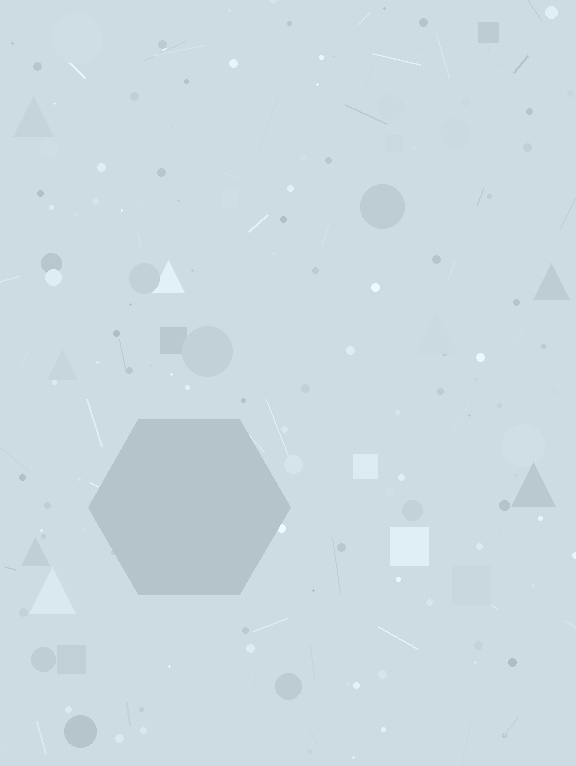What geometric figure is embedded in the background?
A hexagon is embedded in the background.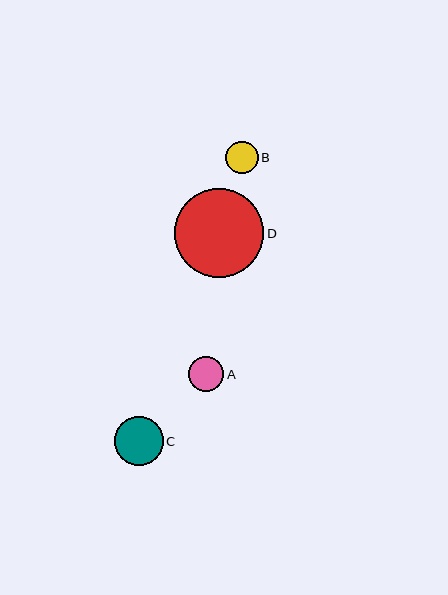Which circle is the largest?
Circle D is the largest with a size of approximately 89 pixels.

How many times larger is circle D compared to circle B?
Circle D is approximately 2.8 times the size of circle B.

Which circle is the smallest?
Circle B is the smallest with a size of approximately 32 pixels.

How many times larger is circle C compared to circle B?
Circle C is approximately 1.5 times the size of circle B.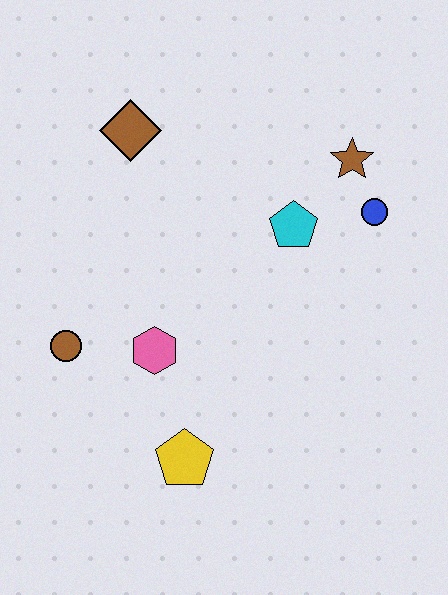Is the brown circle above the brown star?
No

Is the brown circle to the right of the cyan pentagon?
No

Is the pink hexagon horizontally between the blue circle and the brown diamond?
Yes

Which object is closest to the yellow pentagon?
The pink hexagon is closest to the yellow pentagon.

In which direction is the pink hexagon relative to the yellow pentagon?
The pink hexagon is above the yellow pentagon.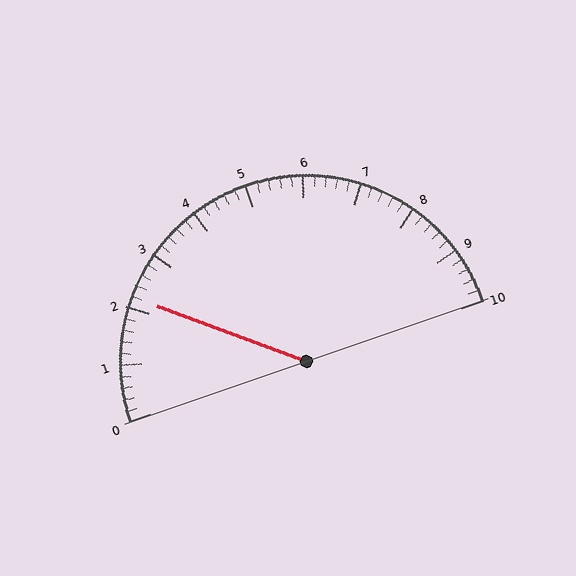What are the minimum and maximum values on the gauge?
The gauge ranges from 0 to 10.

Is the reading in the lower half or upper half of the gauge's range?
The reading is in the lower half of the range (0 to 10).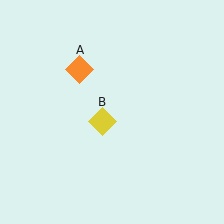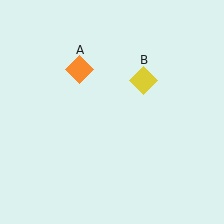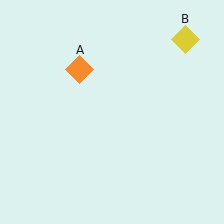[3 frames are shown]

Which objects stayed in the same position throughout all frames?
Orange diamond (object A) remained stationary.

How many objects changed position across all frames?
1 object changed position: yellow diamond (object B).